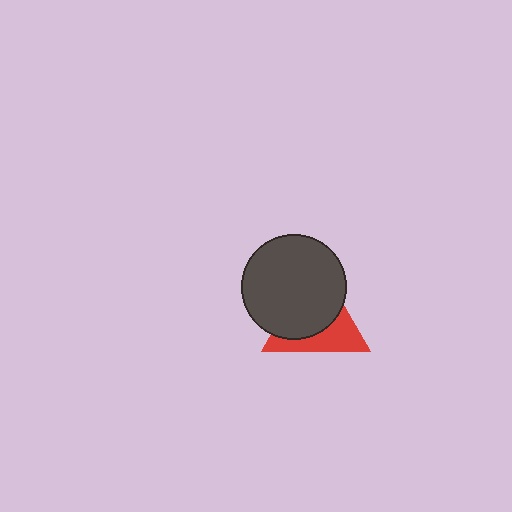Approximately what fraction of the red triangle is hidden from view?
Roughly 60% of the red triangle is hidden behind the dark gray circle.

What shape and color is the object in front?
The object in front is a dark gray circle.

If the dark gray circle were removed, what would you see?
You would see the complete red triangle.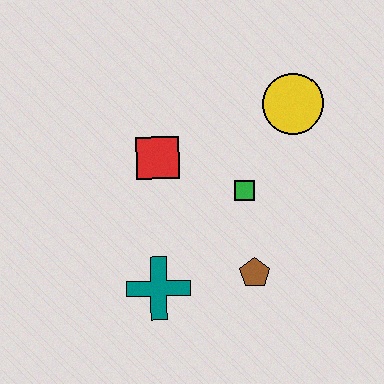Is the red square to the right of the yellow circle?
No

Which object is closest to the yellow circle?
The green square is closest to the yellow circle.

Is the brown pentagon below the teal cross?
No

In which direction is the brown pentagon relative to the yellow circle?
The brown pentagon is below the yellow circle.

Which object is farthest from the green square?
The teal cross is farthest from the green square.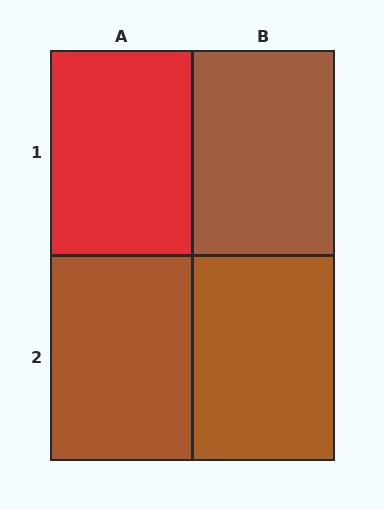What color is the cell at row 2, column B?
Brown.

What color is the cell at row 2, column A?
Brown.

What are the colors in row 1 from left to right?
Red, brown.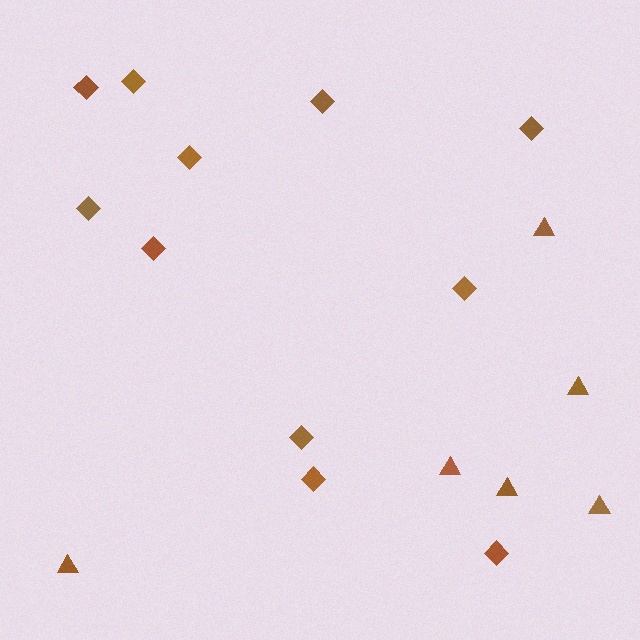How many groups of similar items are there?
There are 2 groups: one group of diamonds (11) and one group of triangles (6).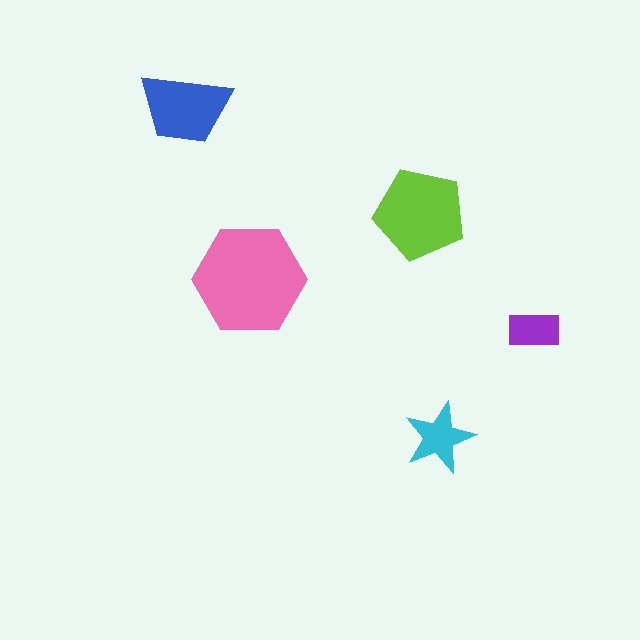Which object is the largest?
The pink hexagon.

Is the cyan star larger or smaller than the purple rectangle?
Larger.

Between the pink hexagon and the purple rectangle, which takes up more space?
The pink hexagon.